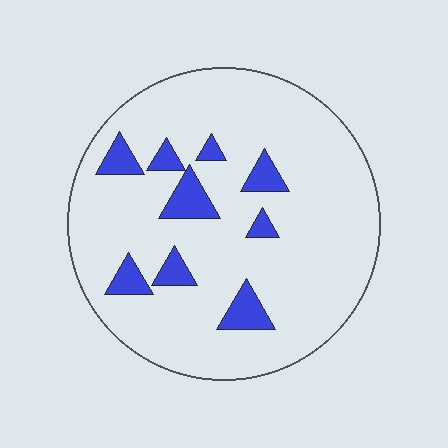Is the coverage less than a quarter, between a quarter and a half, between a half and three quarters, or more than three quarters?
Less than a quarter.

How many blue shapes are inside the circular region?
9.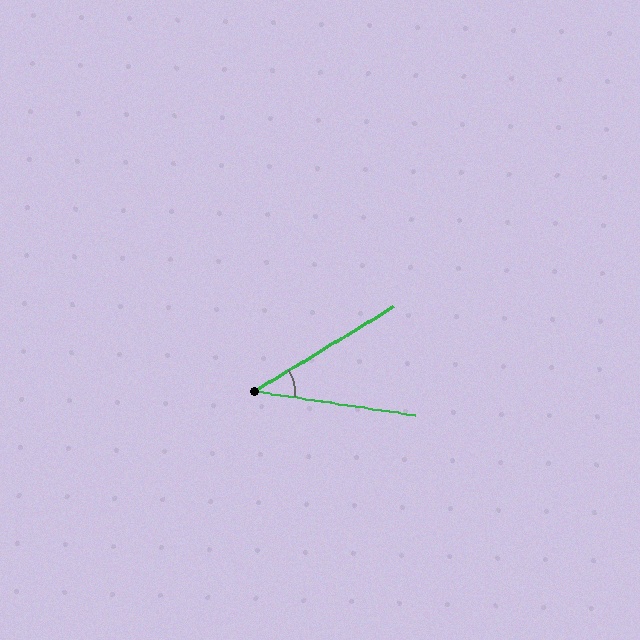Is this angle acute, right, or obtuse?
It is acute.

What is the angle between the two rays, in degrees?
Approximately 40 degrees.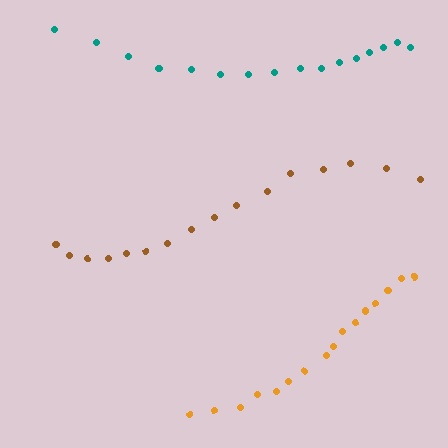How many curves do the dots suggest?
There are 3 distinct paths.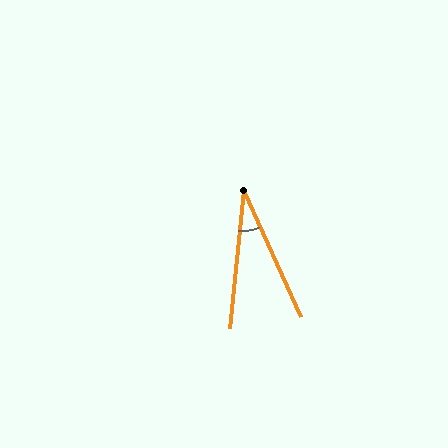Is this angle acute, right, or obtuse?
It is acute.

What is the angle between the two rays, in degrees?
Approximately 30 degrees.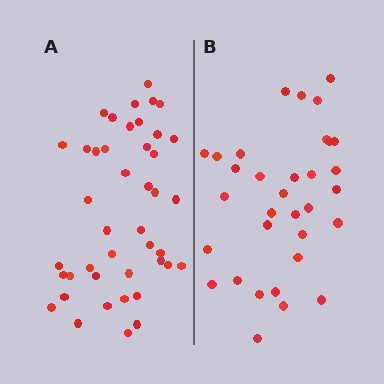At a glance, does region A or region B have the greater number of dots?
Region A (the left region) has more dots.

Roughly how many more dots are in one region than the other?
Region A has roughly 10 or so more dots than region B.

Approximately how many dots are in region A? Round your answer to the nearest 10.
About 40 dots. (The exact count is 43, which rounds to 40.)